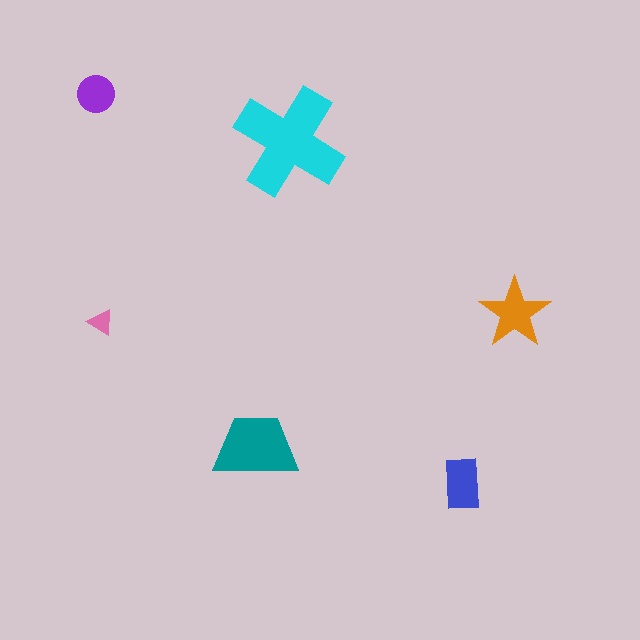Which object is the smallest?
The pink triangle.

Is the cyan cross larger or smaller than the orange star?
Larger.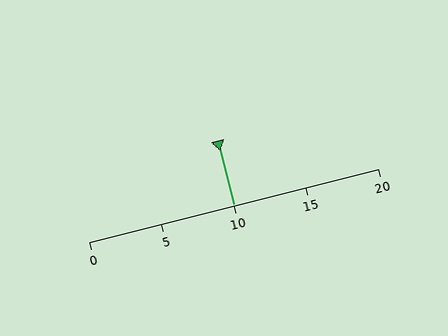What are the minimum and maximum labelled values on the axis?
The axis runs from 0 to 20.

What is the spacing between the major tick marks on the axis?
The major ticks are spaced 5 apart.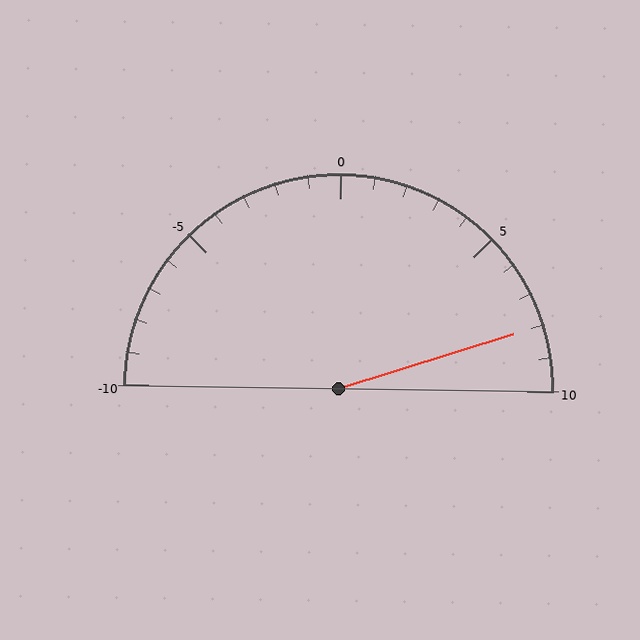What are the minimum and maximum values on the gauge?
The gauge ranges from -10 to 10.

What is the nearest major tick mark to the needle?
The nearest major tick mark is 10.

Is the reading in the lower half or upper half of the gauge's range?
The reading is in the upper half of the range (-10 to 10).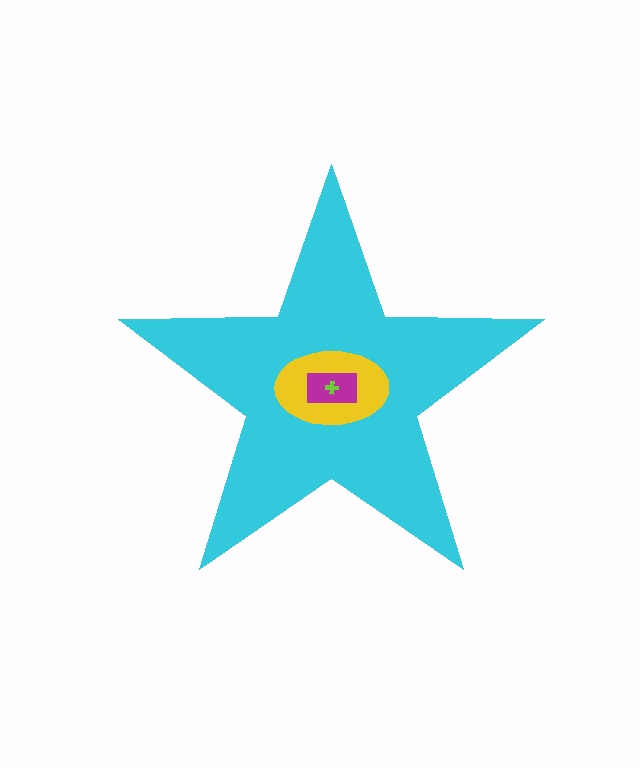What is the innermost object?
The lime cross.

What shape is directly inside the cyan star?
The yellow ellipse.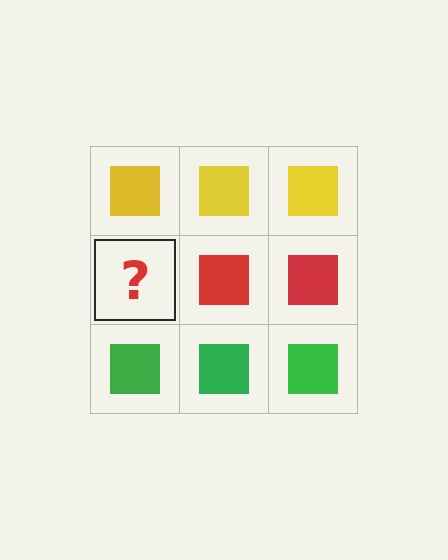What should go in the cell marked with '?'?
The missing cell should contain a red square.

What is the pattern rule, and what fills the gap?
The rule is that each row has a consistent color. The gap should be filled with a red square.